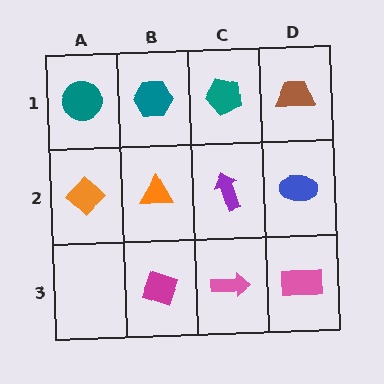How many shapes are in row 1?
4 shapes.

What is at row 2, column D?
A blue ellipse.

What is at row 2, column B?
An orange triangle.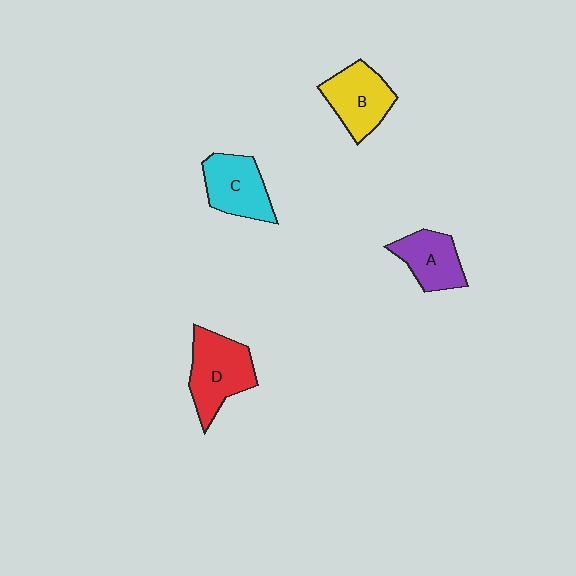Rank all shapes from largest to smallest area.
From largest to smallest: D (red), B (yellow), C (cyan), A (purple).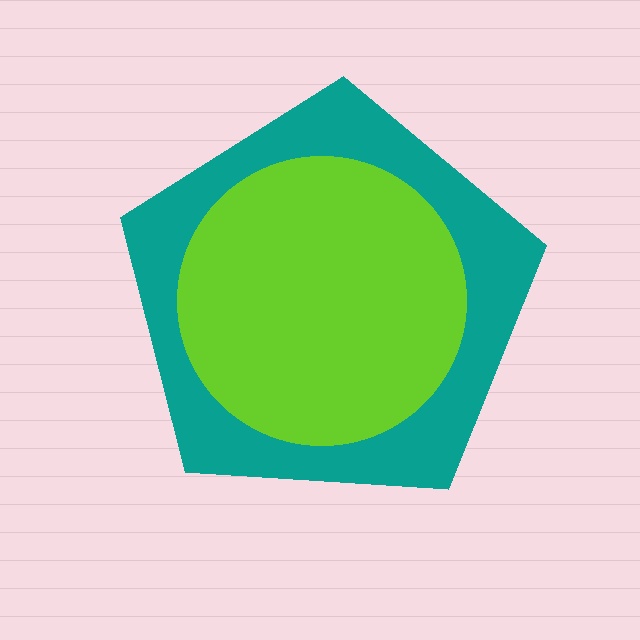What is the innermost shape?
The lime circle.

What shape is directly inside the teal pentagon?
The lime circle.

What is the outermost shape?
The teal pentagon.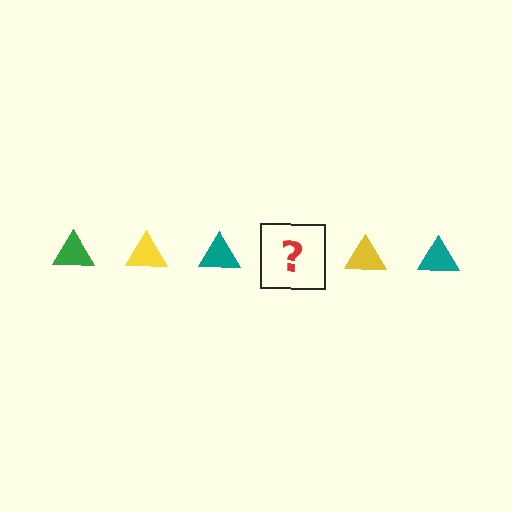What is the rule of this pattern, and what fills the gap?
The rule is that the pattern cycles through green, yellow, teal triangles. The gap should be filled with a green triangle.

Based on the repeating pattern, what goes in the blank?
The blank should be a green triangle.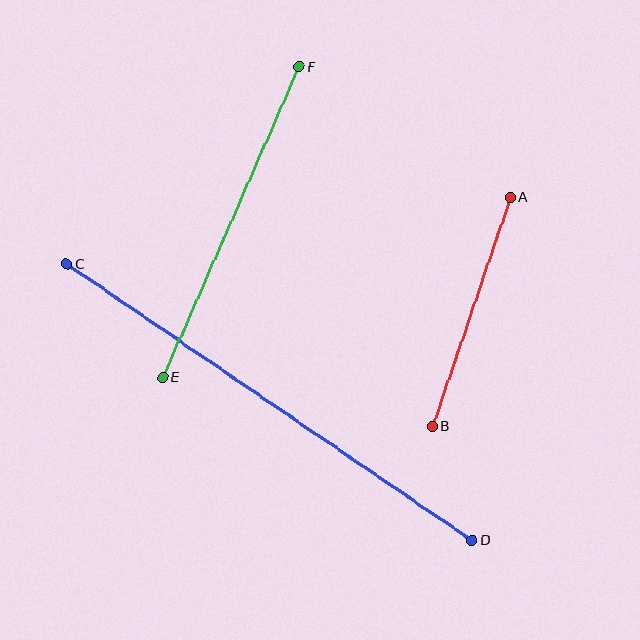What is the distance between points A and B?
The distance is approximately 242 pixels.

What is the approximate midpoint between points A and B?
The midpoint is at approximately (471, 312) pixels.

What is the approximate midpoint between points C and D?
The midpoint is at approximately (269, 402) pixels.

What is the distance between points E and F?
The distance is approximately 340 pixels.